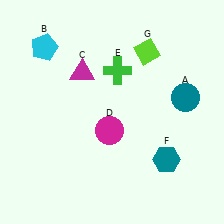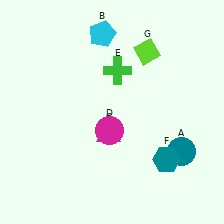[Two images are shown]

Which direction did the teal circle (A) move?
The teal circle (A) moved down.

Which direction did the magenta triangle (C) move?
The magenta triangle (C) moved down.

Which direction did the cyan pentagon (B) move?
The cyan pentagon (B) moved right.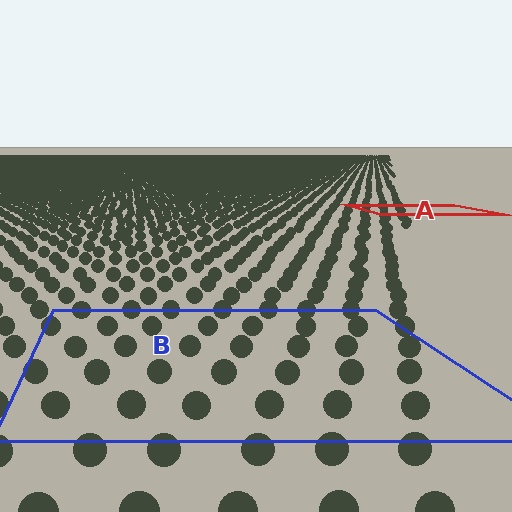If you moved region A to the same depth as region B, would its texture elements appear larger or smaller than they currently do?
They would appear larger. At a closer depth, the same texture elements are projected at a bigger on-screen size.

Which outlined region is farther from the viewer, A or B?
Region A is farther from the viewer — the texture elements inside it appear smaller and more densely packed.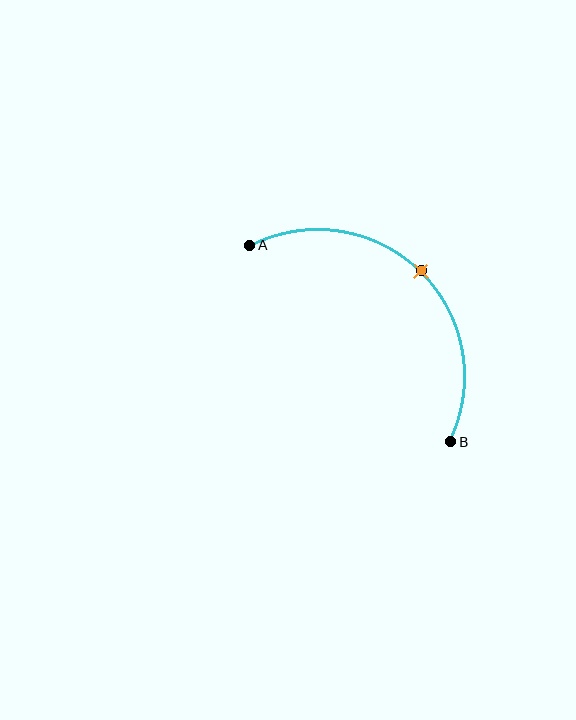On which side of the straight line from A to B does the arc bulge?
The arc bulges above and to the right of the straight line connecting A and B.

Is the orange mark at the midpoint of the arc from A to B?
Yes. The orange mark lies on the arc at equal arc-length from both A and B — it is the arc midpoint.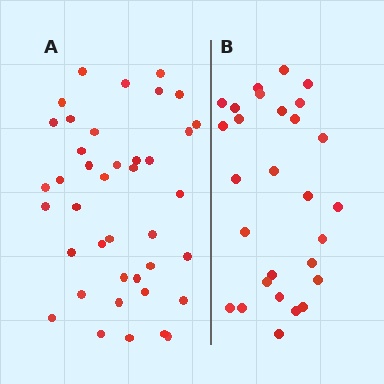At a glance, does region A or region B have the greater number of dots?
Region A (the left region) has more dots.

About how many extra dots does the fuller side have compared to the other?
Region A has roughly 12 or so more dots than region B.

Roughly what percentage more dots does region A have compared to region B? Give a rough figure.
About 45% more.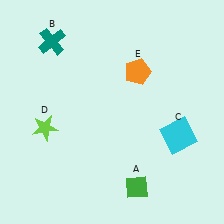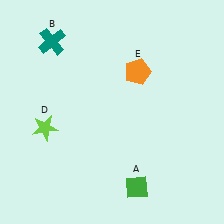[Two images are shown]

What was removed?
The cyan square (C) was removed in Image 2.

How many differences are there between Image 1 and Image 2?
There is 1 difference between the two images.